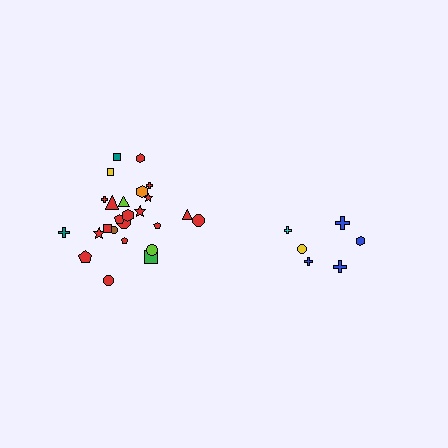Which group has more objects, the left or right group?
The left group.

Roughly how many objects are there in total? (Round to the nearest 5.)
Roughly 30 objects in total.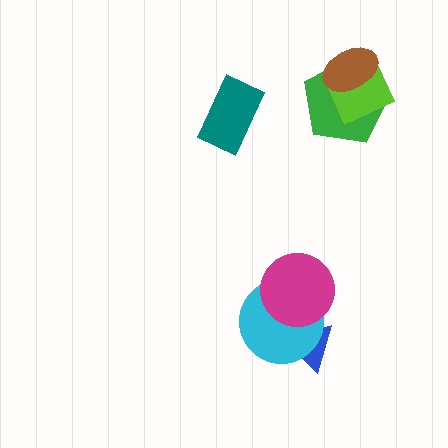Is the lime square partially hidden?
Yes, it is partially covered by another shape.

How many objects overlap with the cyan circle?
2 objects overlap with the cyan circle.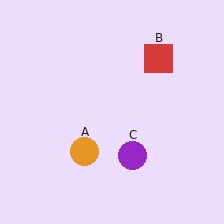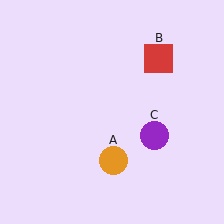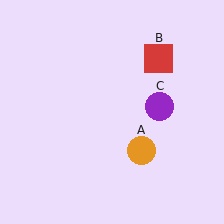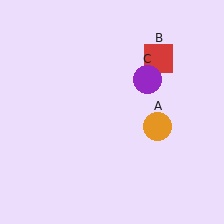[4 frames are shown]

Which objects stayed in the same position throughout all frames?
Red square (object B) remained stationary.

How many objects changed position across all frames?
2 objects changed position: orange circle (object A), purple circle (object C).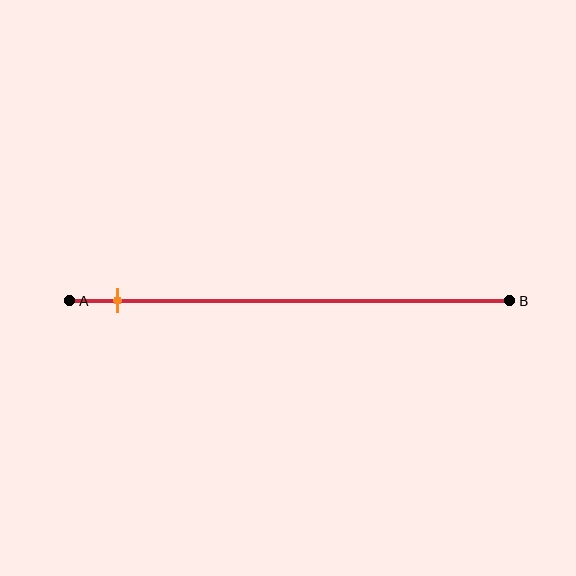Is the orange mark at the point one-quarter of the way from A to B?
No, the mark is at about 10% from A, not at the 25% one-quarter point.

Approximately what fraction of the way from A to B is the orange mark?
The orange mark is approximately 10% of the way from A to B.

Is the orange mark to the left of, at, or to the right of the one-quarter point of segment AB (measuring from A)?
The orange mark is to the left of the one-quarter point of segment AB.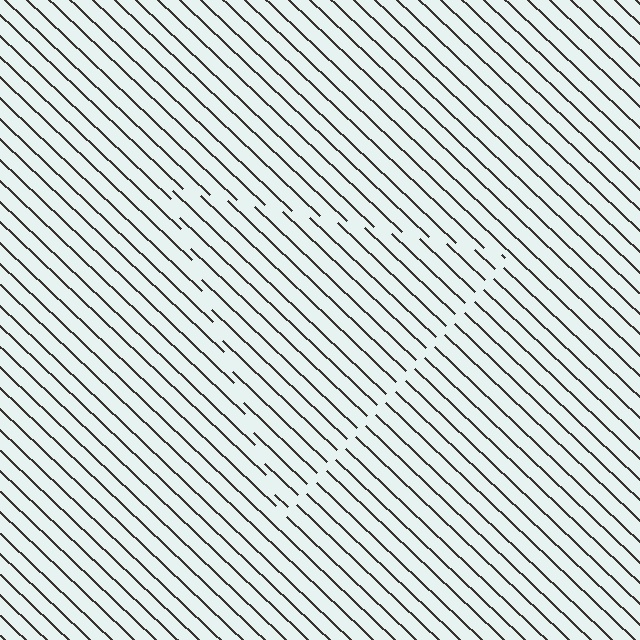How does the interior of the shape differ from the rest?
The interior of the shape contains the same grating, shifted by half a period — the contour is defined by the phase discontinuity where line-ends from the inner and outer gratings abut.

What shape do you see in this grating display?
An illusory triangle. The interior of the shape contains the same grating, shifted by half a period — the contour is defined by the phase discontinuity where line-ends from the inner and outer gratings abut.